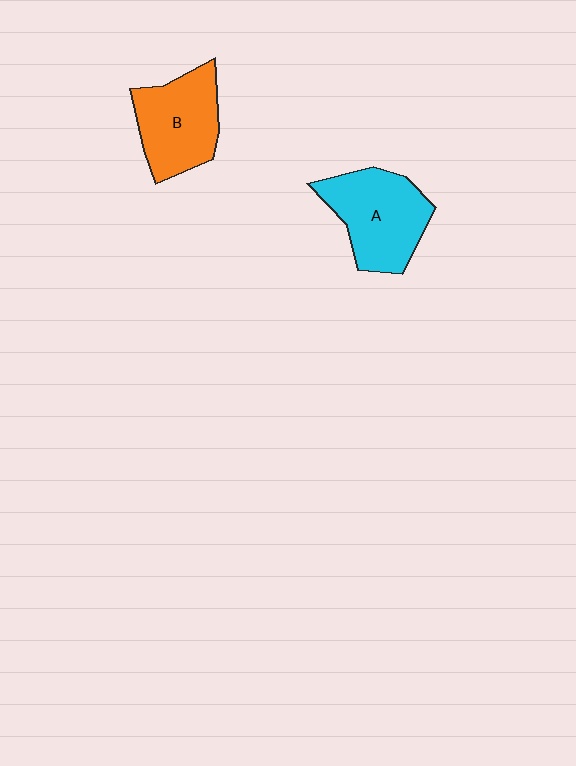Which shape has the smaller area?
Shape B (orange).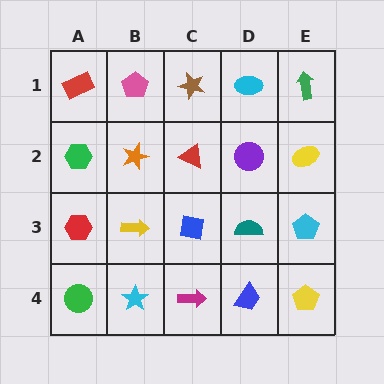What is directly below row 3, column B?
A cyan star.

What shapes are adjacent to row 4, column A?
A red hexagon (row 3, column A), a cyan star (row 4, column B).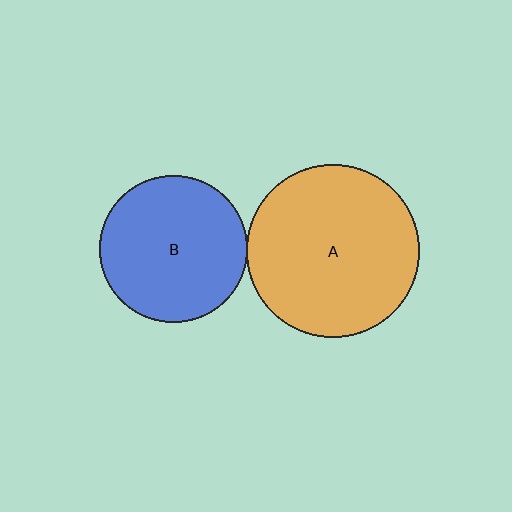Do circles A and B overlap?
Yes.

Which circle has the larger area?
Circle A (orange).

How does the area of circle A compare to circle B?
Approximately 1.4 times.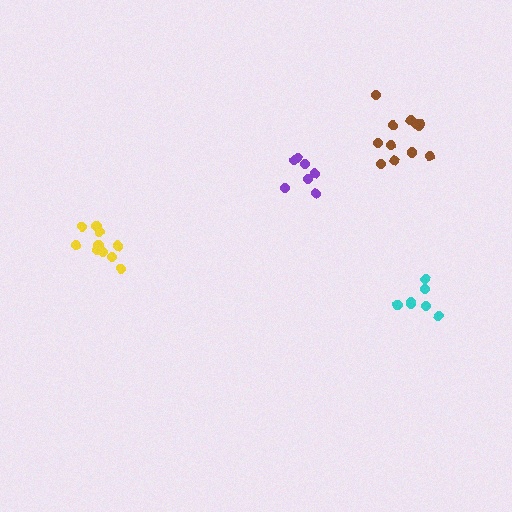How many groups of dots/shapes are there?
There are 4 groups.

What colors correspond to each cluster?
The clusters are colored: brown, purple, cyan, yellow.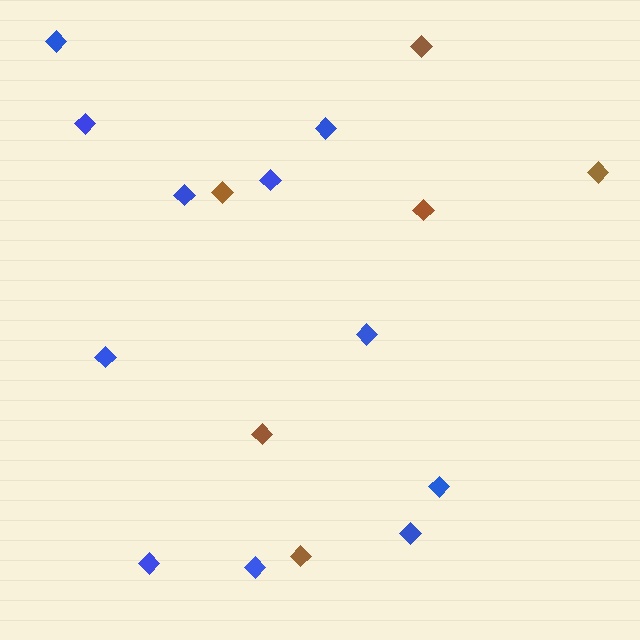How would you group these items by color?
There are 2 groups: one group of blue diamonds (11) and one group of brown diamonds (6).